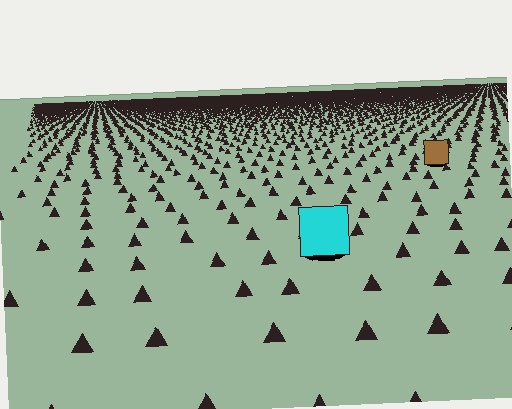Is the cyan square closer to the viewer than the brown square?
Yes. The cyan square is closer — you can tell from the texture gradient: the ground texture is coarser near it.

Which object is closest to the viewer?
The cyan square is closest. The texture marks near it are larger and more spread out.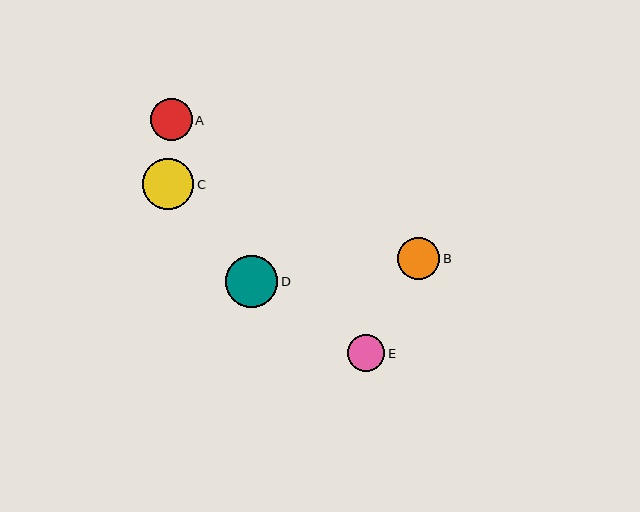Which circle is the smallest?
Circle E is the smallest with a size of approximately 38 pixels.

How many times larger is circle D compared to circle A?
Circle D is approximately 1.2 times the size of circle A.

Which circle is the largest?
Circle D is the largest with a size of approximately 52 pixels.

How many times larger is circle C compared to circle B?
Circle C is approximately 1.2 times the size of circle B.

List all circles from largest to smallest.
From largest to smallest: D, C, B, A, E.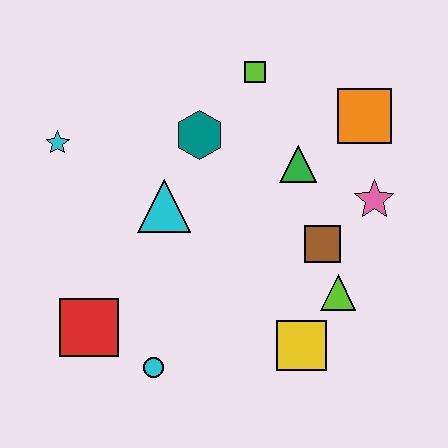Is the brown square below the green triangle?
Yes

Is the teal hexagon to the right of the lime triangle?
No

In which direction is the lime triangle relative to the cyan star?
The lime triangle is to the right of the cyan star.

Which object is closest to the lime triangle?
The brown square is closest to the lime triangle.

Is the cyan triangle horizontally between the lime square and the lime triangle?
No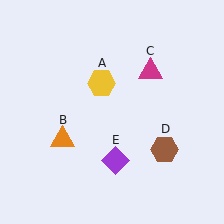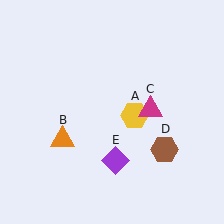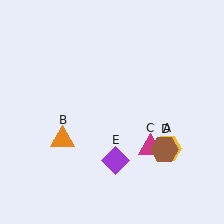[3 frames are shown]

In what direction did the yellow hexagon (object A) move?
The yellow hexagon (object A) moved down and to the right.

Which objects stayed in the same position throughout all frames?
Orange triangle (object B) and brown hexagon (object D) and purple diamond (object E) remained stationary.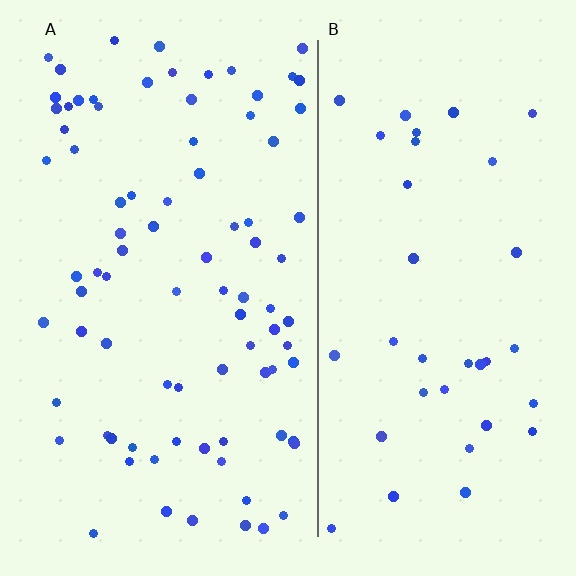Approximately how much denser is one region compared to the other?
Approximately 2.3× — region A over region B.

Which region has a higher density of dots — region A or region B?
A (the left).